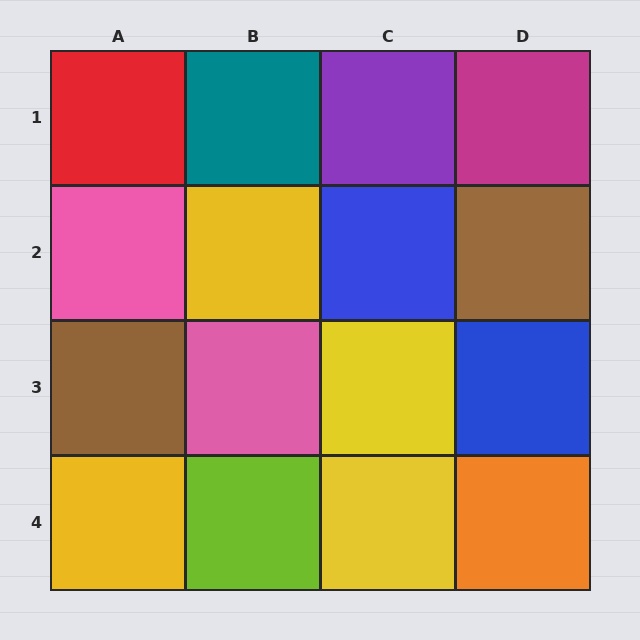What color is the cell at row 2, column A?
Pink.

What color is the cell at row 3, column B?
Pink.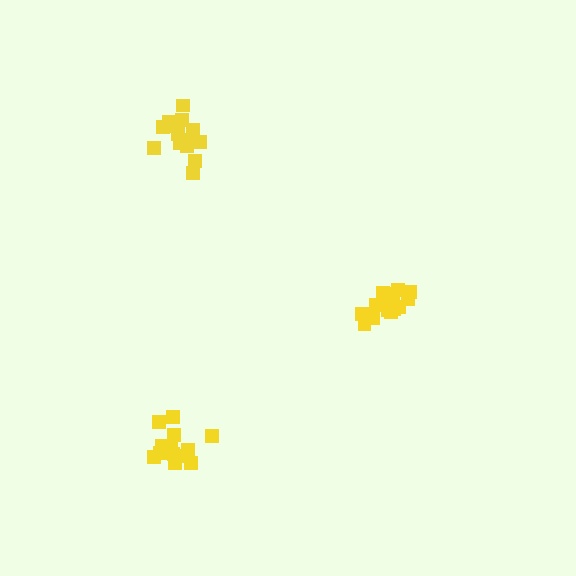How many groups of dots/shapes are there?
There are 3 groups.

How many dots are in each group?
Group 1: 15 dots, Group 2: 16 dots, Group 3: 13 dots (44 total).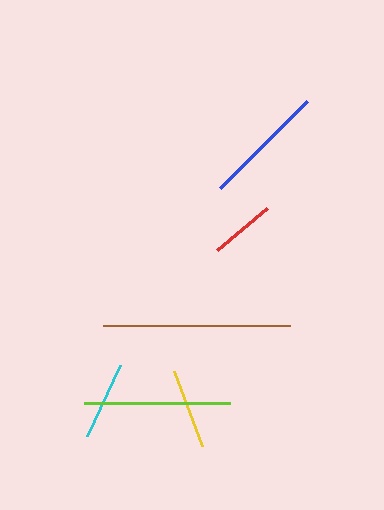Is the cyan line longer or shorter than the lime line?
The lime line is longer than the cyan line.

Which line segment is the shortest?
The red line is the shortest at approximately 66 pixels.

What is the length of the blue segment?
The blue segment is approximately 123 pixels long.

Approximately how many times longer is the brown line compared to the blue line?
The brown line is approximately 1.5 times the length of the blue line.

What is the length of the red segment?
The red segment is approximately 66 pixels long.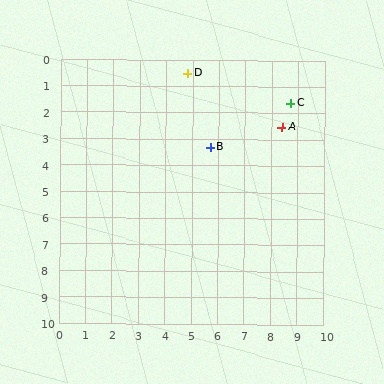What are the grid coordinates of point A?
Point A is at approximately (8.4, 2.5).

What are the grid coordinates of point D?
Point D is at approximately (4.8, 0.5).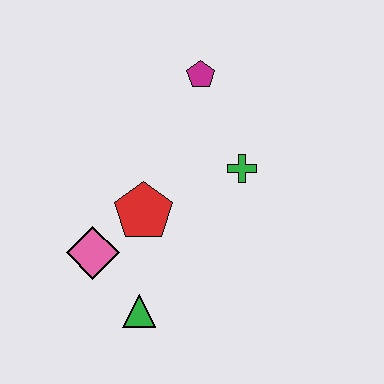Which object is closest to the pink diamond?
The red pentagon is closest to the pink diamond.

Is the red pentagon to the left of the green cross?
Yes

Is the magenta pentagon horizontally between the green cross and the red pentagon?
Yes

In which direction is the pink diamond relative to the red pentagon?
The pink diamond is to the left of the red pentagon.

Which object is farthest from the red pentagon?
The magenta pentagon is farthest from the red pentagon.